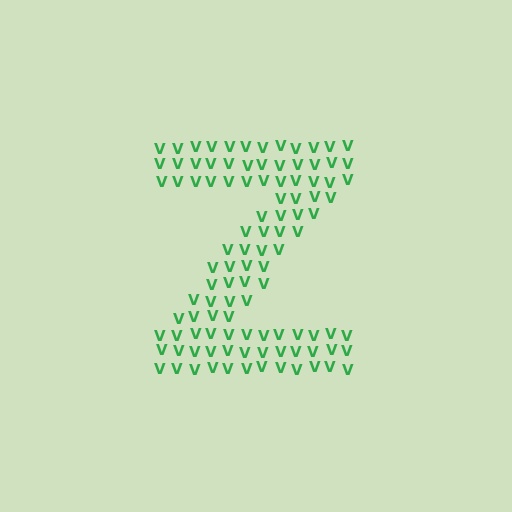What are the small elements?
The small elements are letter V's.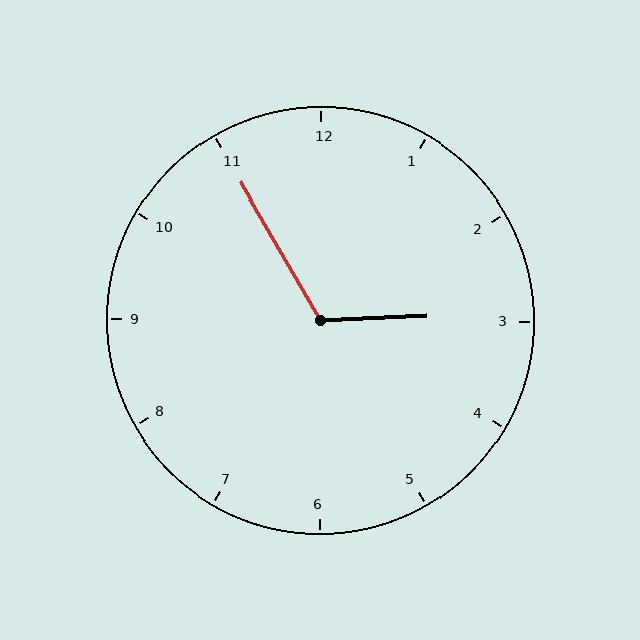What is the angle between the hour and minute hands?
Approximately 118 degrees.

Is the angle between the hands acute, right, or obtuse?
It is obtuse.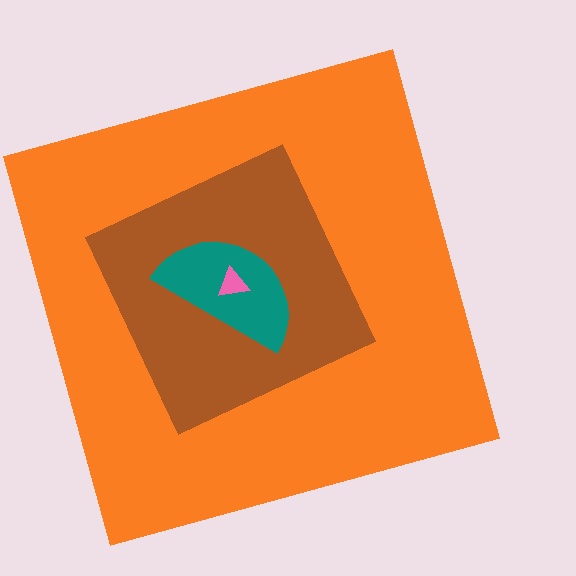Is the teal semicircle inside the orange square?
Yes.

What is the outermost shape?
The orange square.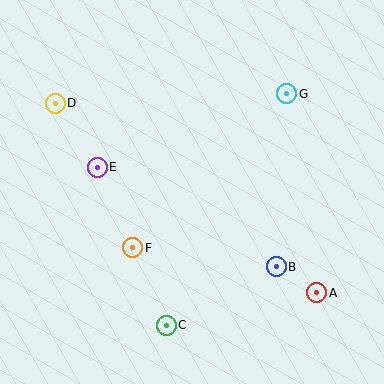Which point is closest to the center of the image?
Point F at (133, 248) is closest to the center.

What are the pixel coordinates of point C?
Point C is at (166, 325).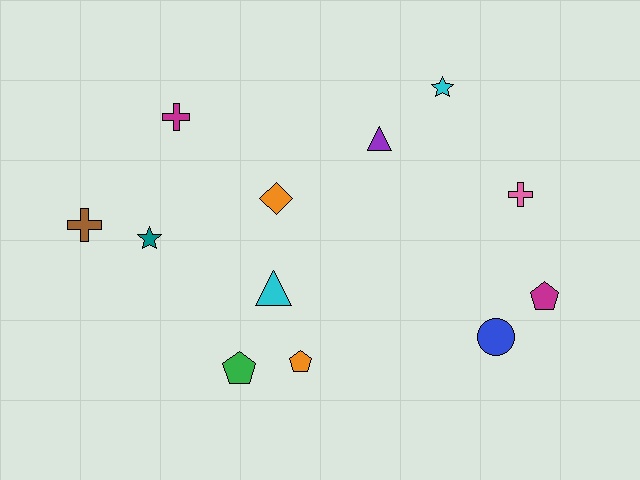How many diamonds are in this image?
There is 1 diamond.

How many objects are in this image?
There are 12 objects.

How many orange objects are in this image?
There are 2 orange objects.